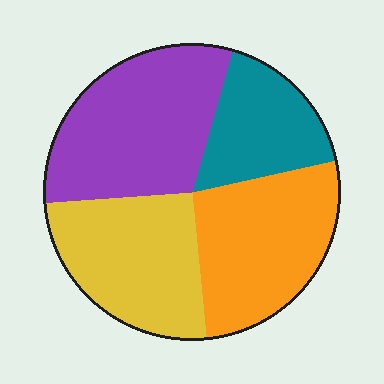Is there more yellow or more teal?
Yellow.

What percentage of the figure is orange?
Orange covers about 25% of the figure.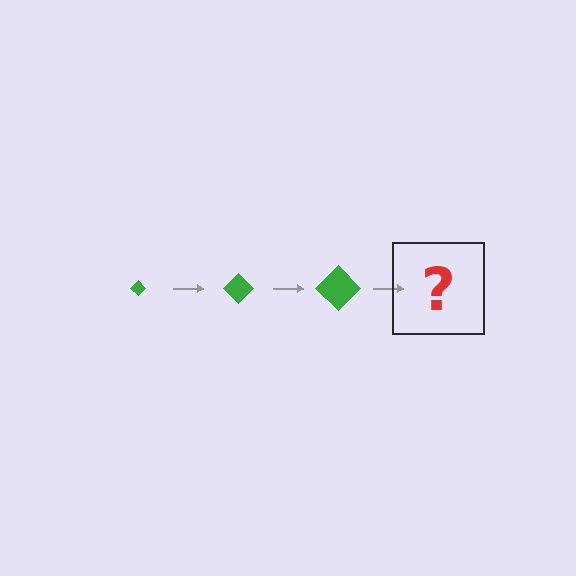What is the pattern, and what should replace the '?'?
The pattern is that the diamond gets progressively larger each step. The '?' should be a green diamond, larger than the previous one.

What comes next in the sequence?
The next element should be a green diamond, larger than the previous one.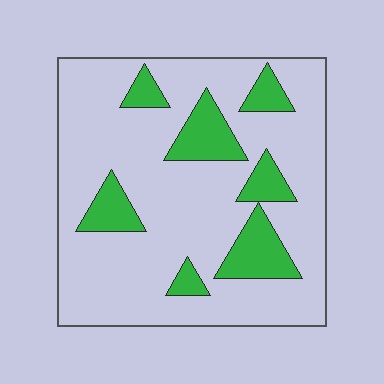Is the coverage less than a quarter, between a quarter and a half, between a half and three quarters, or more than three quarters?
Less than a quarter.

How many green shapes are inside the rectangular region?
7.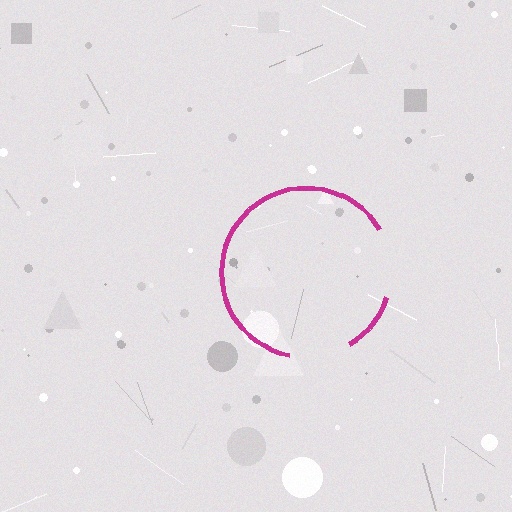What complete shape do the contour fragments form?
The contour fragments form a circle.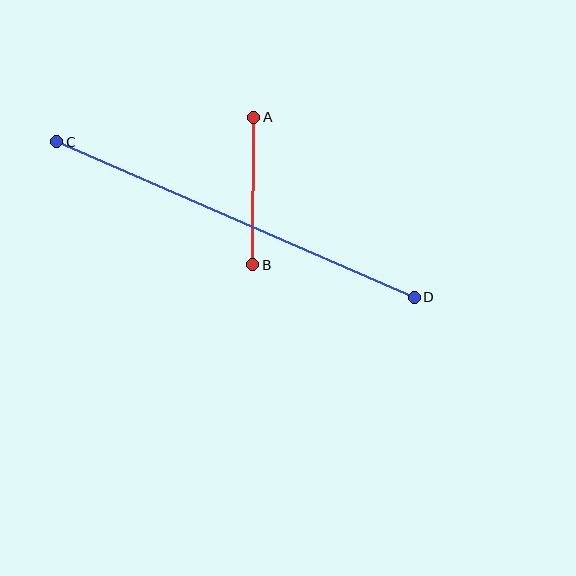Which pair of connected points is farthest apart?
Points C and D are farthest apart.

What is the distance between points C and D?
The distance is approximately 390 pixels.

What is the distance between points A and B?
The distance is approximately 148 pixels.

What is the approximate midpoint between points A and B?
The midpoint is at approximately (253, 191) pixels.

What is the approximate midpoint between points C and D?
The midpoint is at approximately (236, 219) pixels.